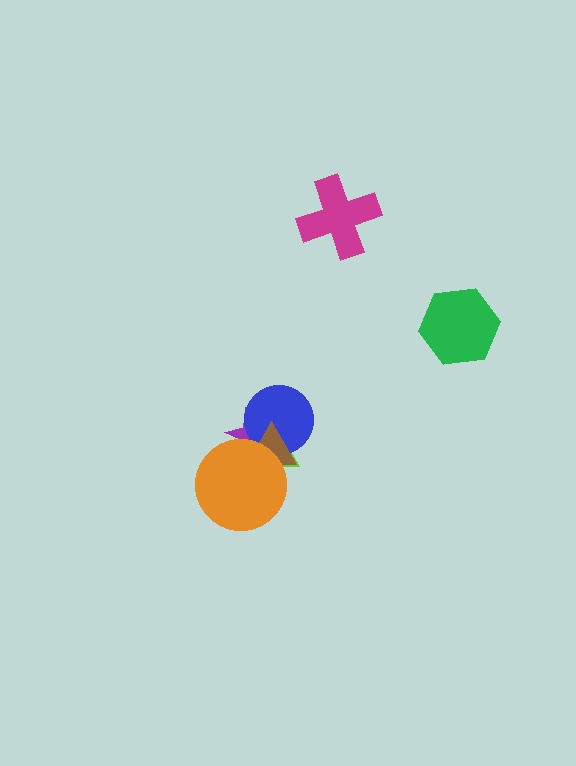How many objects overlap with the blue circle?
3 objects overlap with the blue circle.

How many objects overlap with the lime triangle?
4 objects overlap with the lime triangle.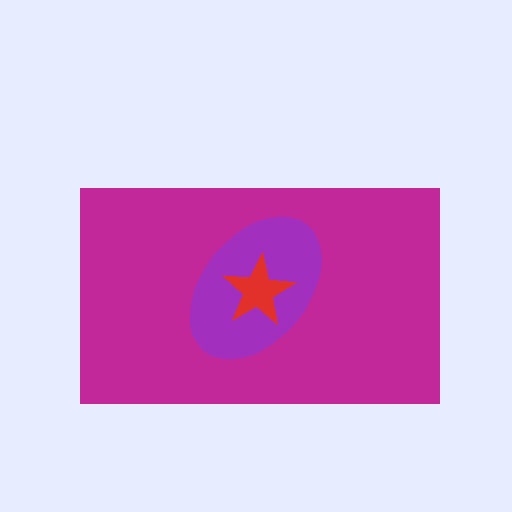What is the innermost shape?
The red star.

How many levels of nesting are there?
3.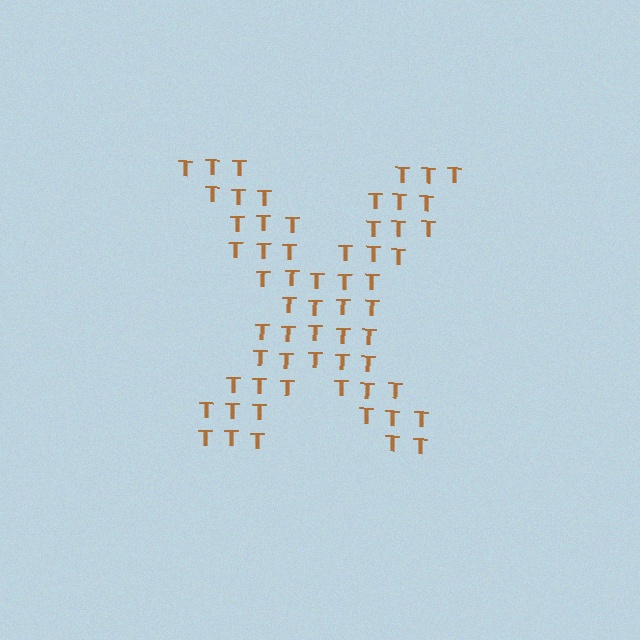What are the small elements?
The small elements are letter T's.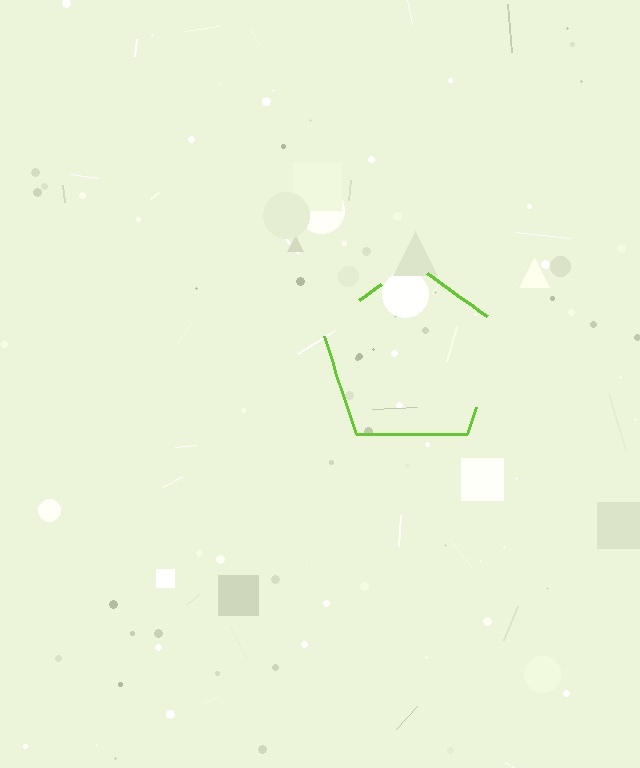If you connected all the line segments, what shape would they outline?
They would outline a pentagon.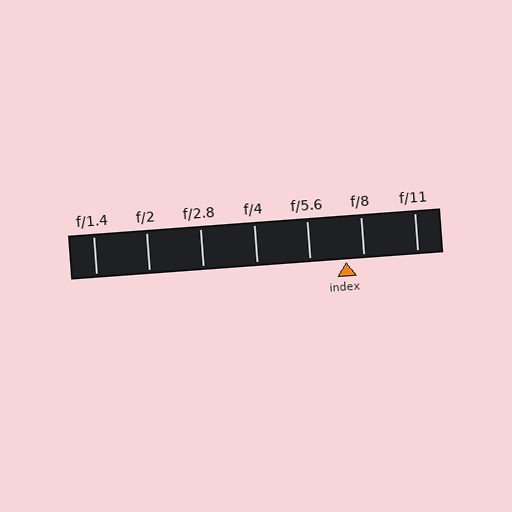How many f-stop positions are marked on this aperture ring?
There are 7 f-stop positions marked.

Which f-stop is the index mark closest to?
The index mark is closest to f/8.